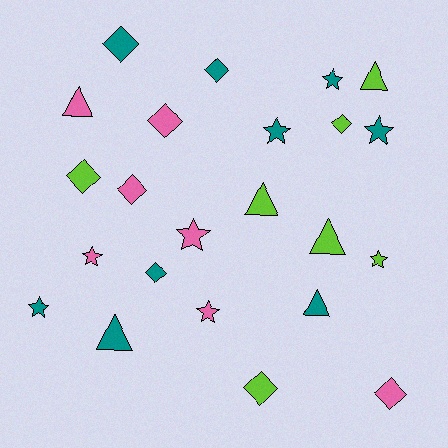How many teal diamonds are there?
There are 3 teal diamonds.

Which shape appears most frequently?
Diamond, with 9 objects.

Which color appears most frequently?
Teal, with 9 objects.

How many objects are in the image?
There are 23 objects.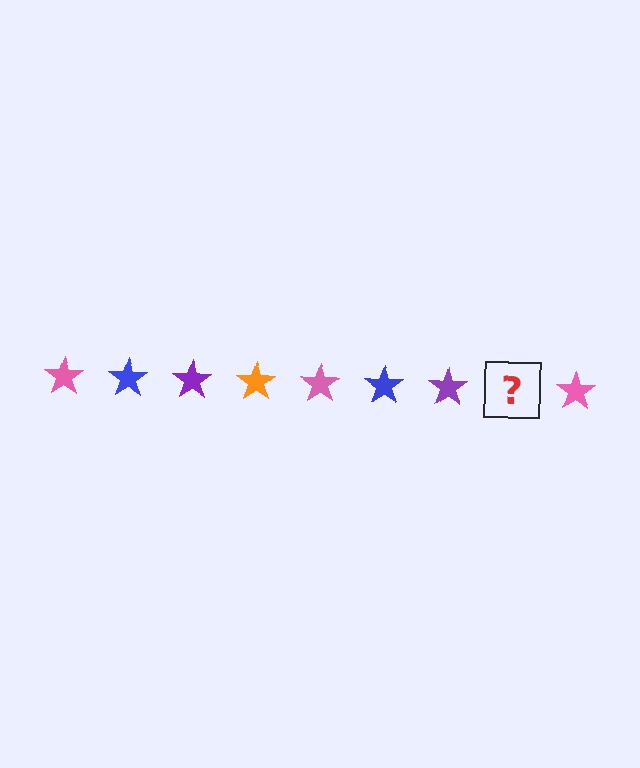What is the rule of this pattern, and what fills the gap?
The rule is that the pattern cycles through pink, blue, purple, orange stars. The gap should be filled with an orange star.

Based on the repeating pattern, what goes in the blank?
The blank should be an orange star.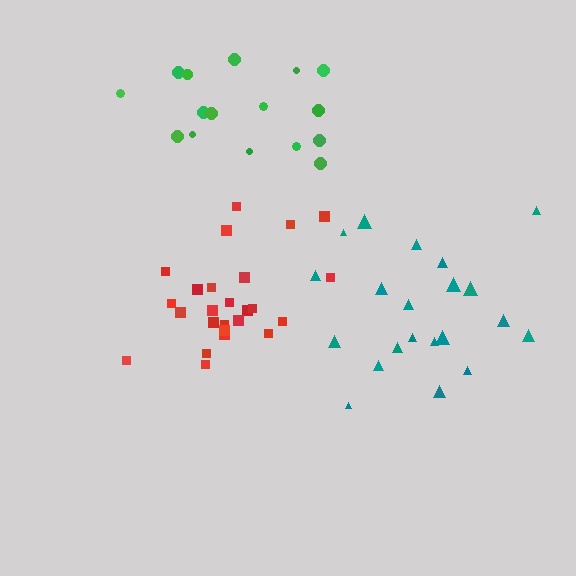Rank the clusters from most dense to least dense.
red, teal, green.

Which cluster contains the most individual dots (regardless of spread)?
Red (25).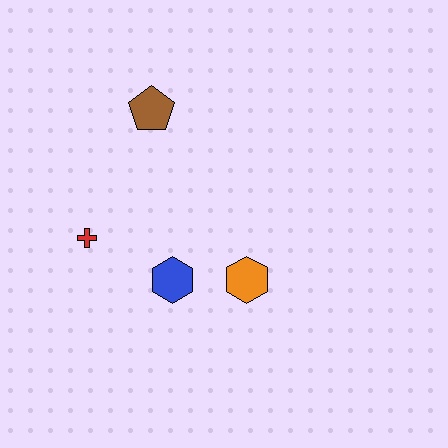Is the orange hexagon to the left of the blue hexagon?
No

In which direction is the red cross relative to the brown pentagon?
The red cross is below the brown pentagon.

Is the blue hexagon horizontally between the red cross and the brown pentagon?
No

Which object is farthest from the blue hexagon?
The brown pentagon is farthest from the blue hexagon.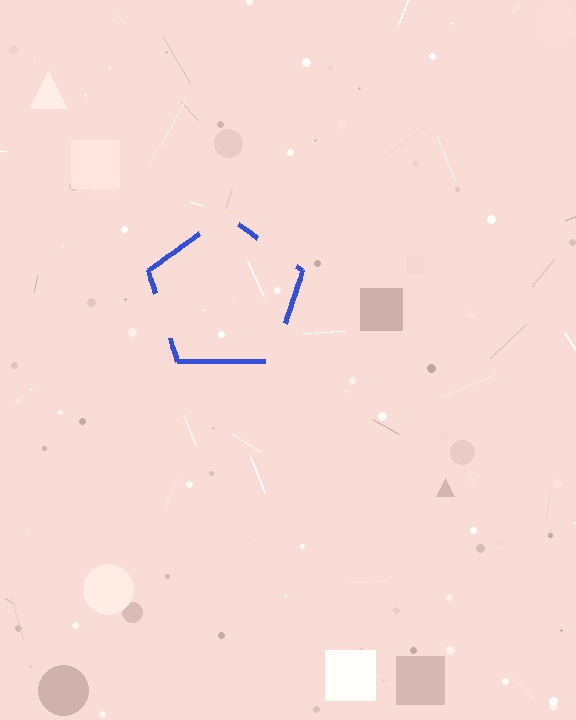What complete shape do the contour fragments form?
The contour fragments form a pentagon.